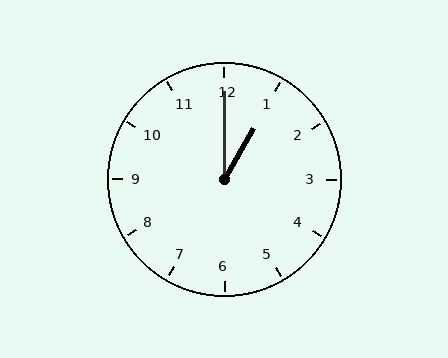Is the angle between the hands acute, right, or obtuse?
It is acute.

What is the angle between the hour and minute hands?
Approximately 30 degrees.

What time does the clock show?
1:00.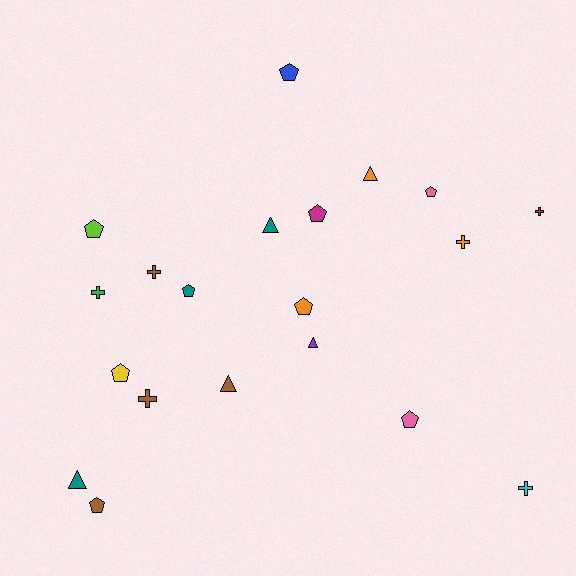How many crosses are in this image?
There are 6 crosses.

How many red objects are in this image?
There is 1 red object.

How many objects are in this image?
There are 20 objects.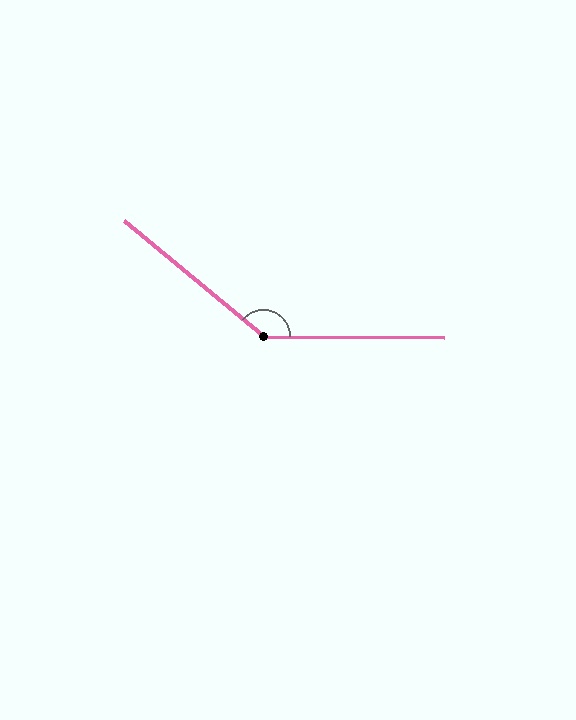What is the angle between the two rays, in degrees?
Approximately 140 degrees.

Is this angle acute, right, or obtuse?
It is obtuse.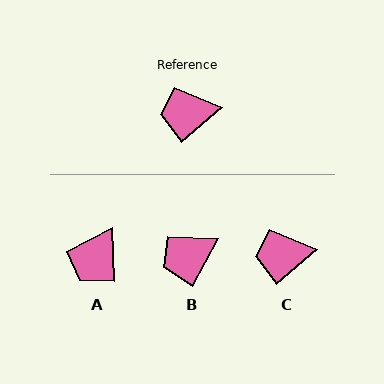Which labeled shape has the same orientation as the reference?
C.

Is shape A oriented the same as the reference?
No, it is off by about 51 degrees.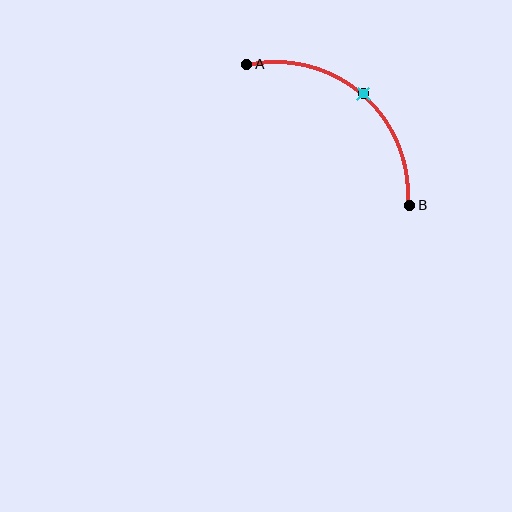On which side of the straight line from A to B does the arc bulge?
The arc bulges above and to the right of the straight line connecting A and B.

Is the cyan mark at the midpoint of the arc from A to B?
Yes. The cyan mark lies on the arc at equal arc-length from both A and B — it is the arc midpoint.